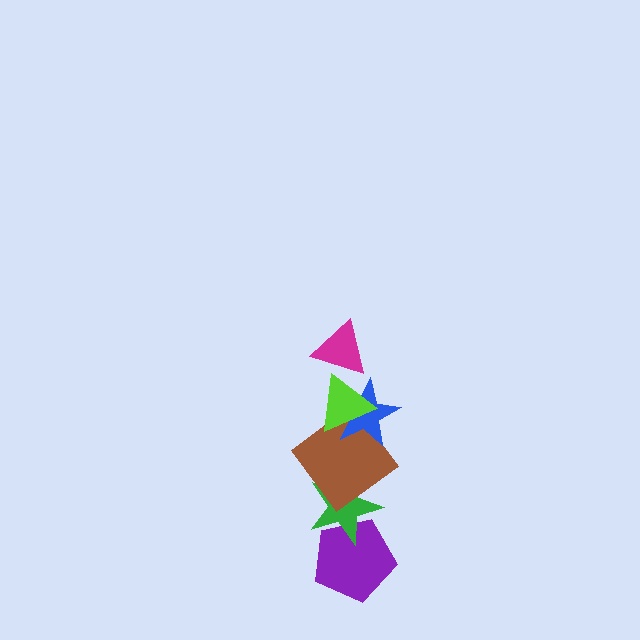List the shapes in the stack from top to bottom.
From top to bottom: the magenta triangle, the lime triangle, the blue star, the brown diamond, the green star, the purple pentagon.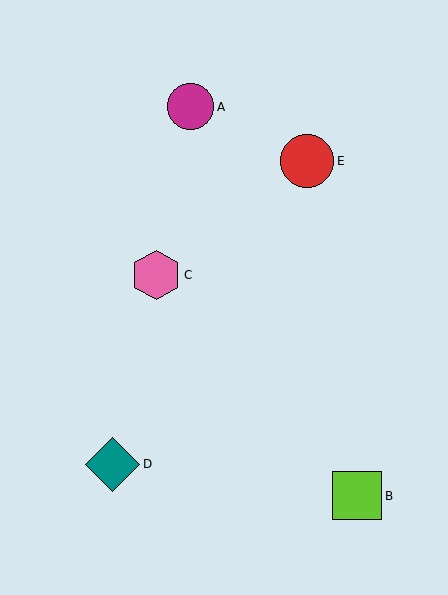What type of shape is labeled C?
Shape C is a pink hexagon.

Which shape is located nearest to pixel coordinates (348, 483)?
The lime square (labeled B) at (357, 496) is nearest to that location.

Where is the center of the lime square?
The center of the lime square is at (357, 496).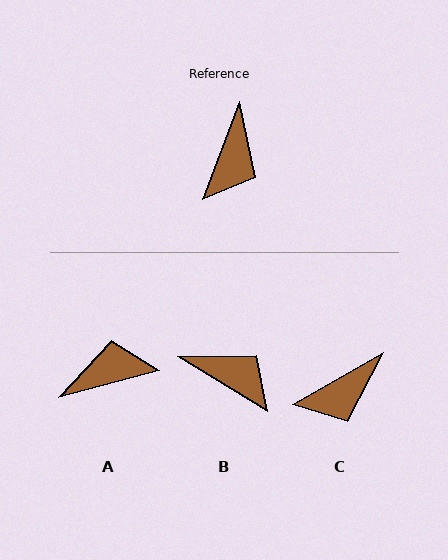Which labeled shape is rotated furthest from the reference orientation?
A, about 125 degrees away.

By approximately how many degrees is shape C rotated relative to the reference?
Approximately 40 degrees clockwise.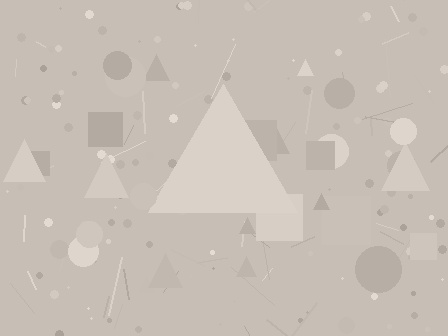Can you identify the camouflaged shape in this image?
The camouflaged shape is a triangle.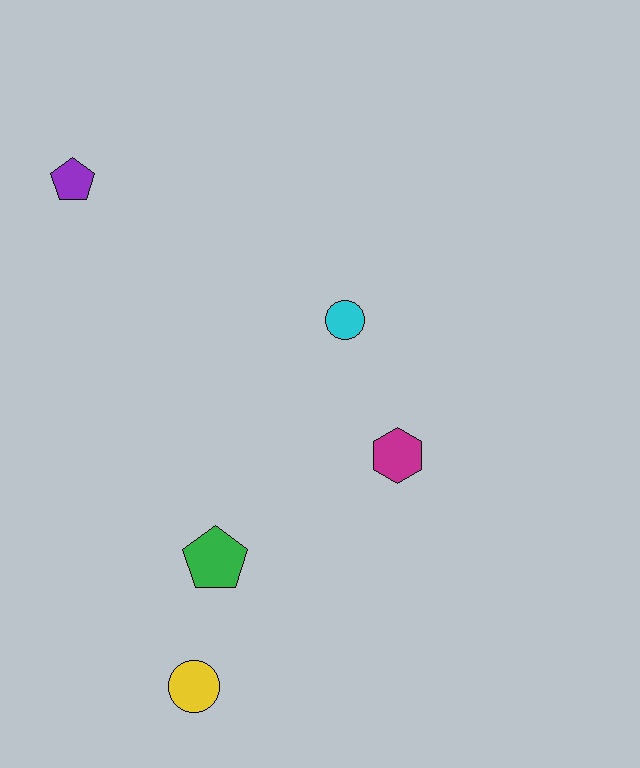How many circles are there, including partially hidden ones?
There are 2 circles.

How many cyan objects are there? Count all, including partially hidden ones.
There is 1 cyan object.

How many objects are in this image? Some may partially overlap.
There are 5 objects.